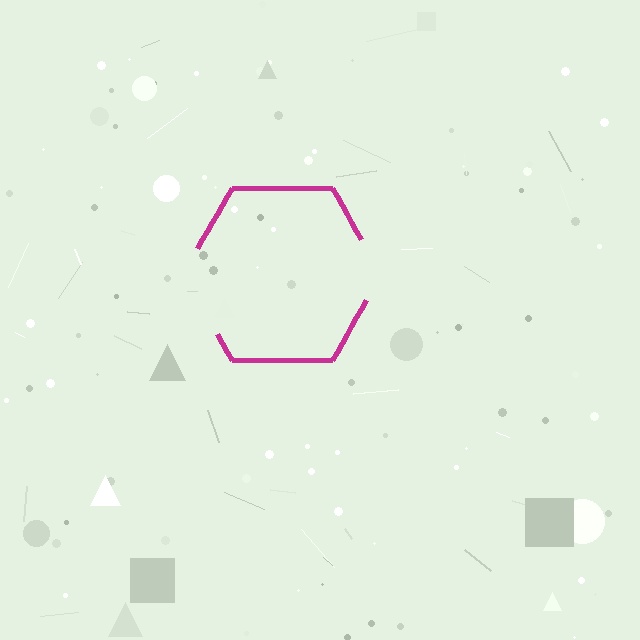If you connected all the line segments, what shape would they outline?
They would outline a hexagon.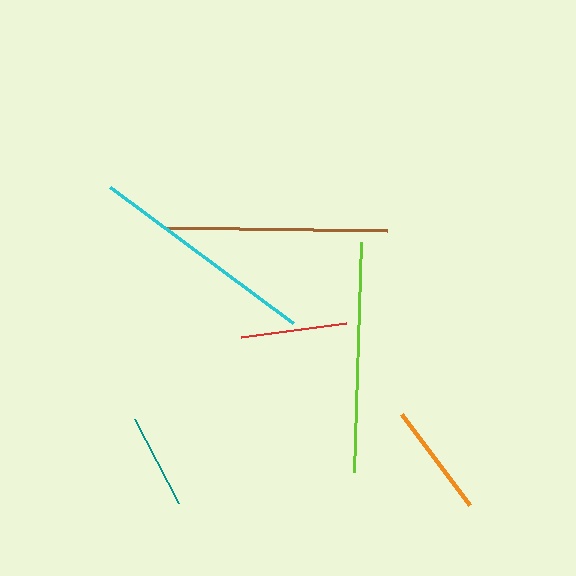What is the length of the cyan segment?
The cyan segment is approximately 228 pixels long.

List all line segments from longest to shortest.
From longest to shortest: lime, cyan, brown, orange, red, teal.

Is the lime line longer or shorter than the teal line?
The lime line is longer than the teal line.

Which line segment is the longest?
The lime line is the longest at approximately 231 pixels.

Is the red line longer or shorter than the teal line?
The red line is longer than the teal line.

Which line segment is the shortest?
The teal line is the shortest at approximately 95 pixels.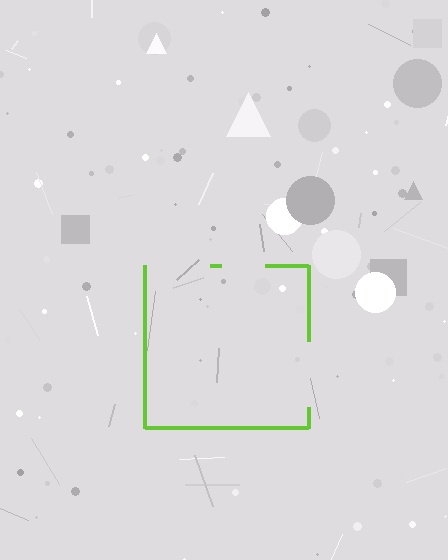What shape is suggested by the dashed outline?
The dashed outline suggests a square.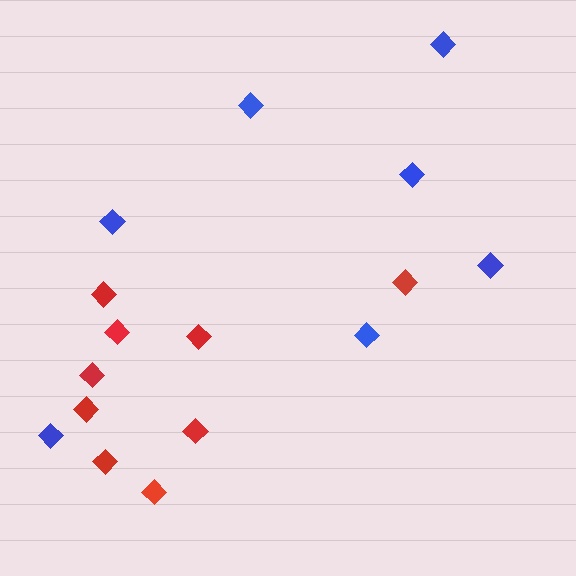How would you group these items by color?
There are 2 groups: one group of blue diamonds (7) and one group of red diamonds (9).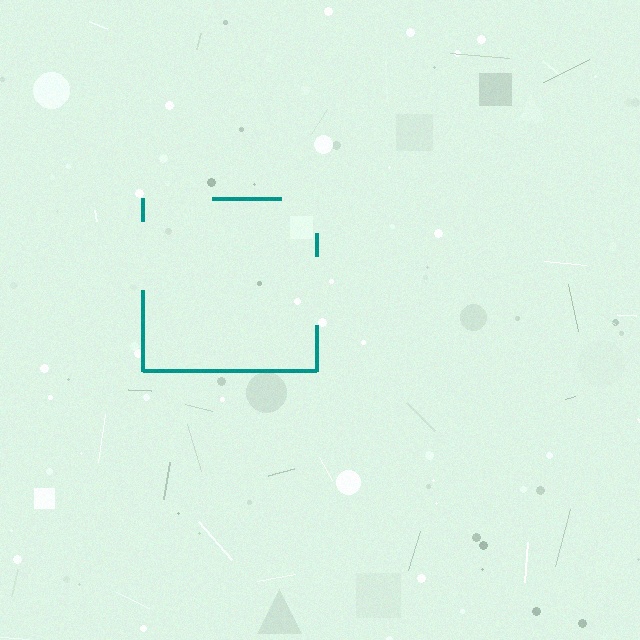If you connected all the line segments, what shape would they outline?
They would outline a square.